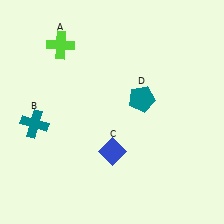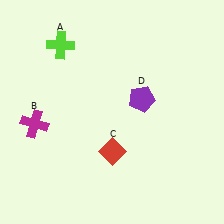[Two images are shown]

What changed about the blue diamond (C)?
In Image 1, C is blue. In Image 2, it changed to red.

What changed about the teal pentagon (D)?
In Image 1, D is teal. In Image 2, it changed to purple.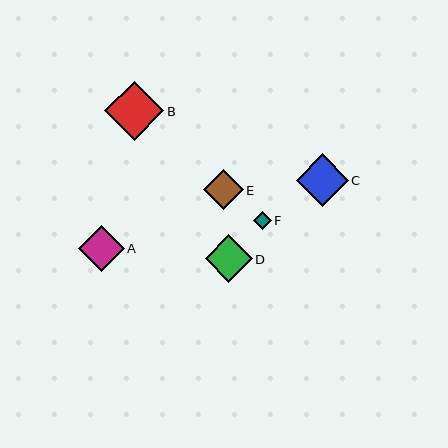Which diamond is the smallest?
Diamond F is the smallest with a size of approximately 18 pixels.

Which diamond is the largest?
Diamond B is the largest with a size of approximately 59 pixels.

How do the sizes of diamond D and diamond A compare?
Diamond D and diamond A are approximately the same size.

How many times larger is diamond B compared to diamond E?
Diamond B is approximately 1.5 times the size of diamond E.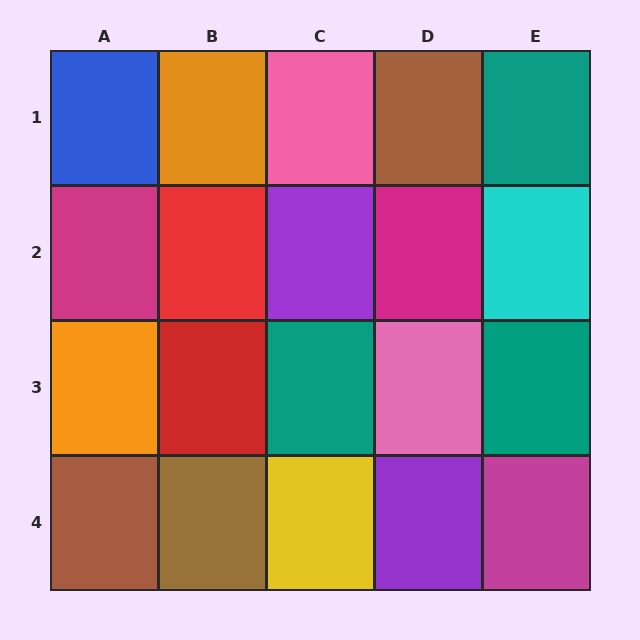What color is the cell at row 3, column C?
Teal.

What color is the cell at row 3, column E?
Teal.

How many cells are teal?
3 cells are teal.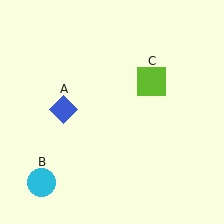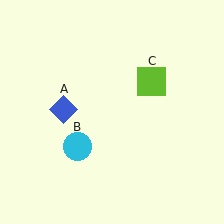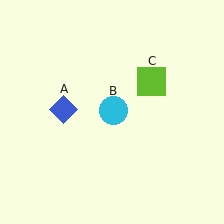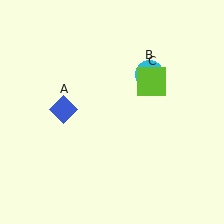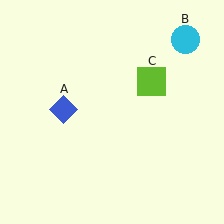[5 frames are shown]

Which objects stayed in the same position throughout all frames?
Blue diamond (object A) and lime square (object C) remained stationary.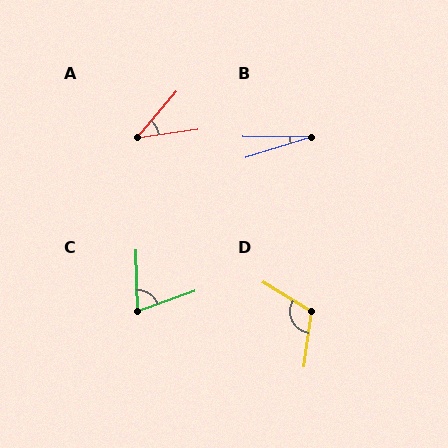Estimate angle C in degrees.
Approximately 72 degrees.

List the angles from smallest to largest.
B (18°), A (42°), C (72°), D (113°).